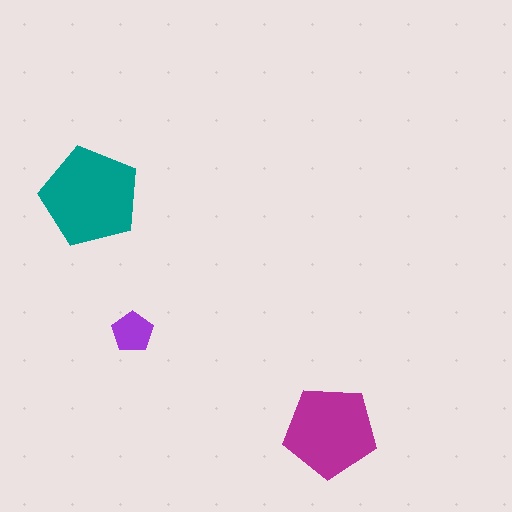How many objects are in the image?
There are 3 objects in the image.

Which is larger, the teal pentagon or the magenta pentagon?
The teal one.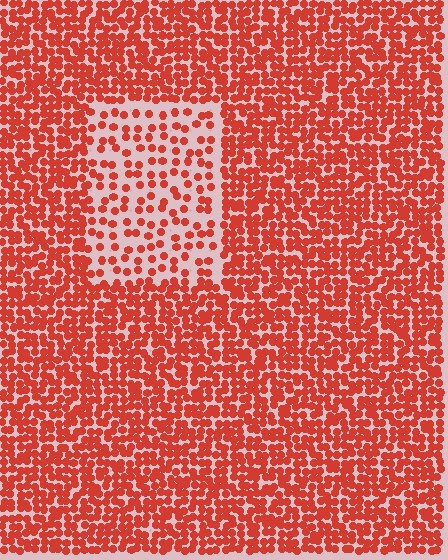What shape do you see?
I see a rectangle.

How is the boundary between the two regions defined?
The boundary is defined by a change in element density (approximately 2.3x ratio). All elements are the same color, size, and shape.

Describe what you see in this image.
The image contains small red elements arranged at two different densities. A rectangle-shaped region is visible where the elements are less densely packed than the surrounding area.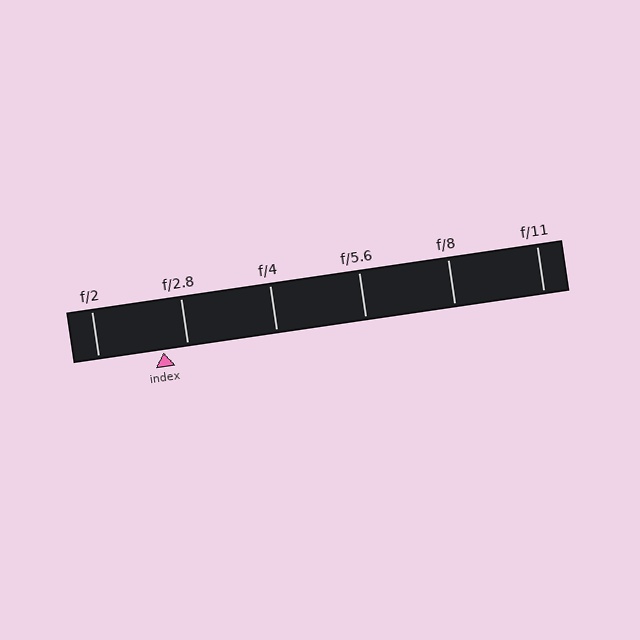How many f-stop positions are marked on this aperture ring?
There are 6 f-stop positions marked.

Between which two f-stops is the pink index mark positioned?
The index mark is between f/2 and f/2.8.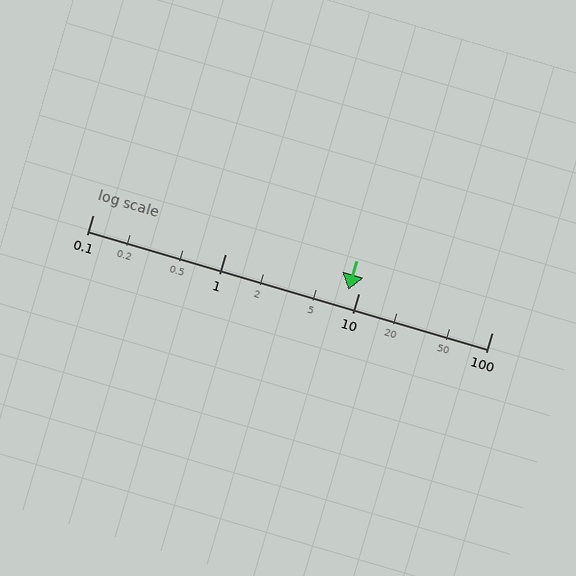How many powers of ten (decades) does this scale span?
The scale spans 3 decades, from 0.1 to 100.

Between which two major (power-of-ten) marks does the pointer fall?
The pointer is between 1 and 10.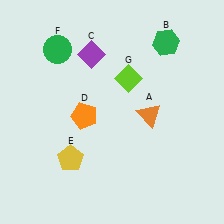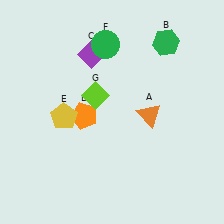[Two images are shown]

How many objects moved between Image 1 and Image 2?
3 objects moved between the two images.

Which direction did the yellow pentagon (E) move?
The yellow pentagon (E) moved up.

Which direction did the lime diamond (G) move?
The lime diamond (G) moved left.